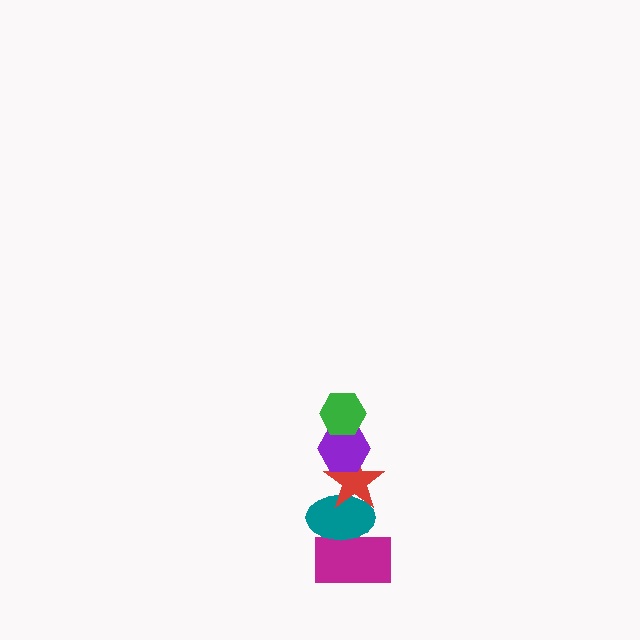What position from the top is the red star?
The red star is 3rd from the top.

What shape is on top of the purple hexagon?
The green hexagon is on top of the purple hexagon.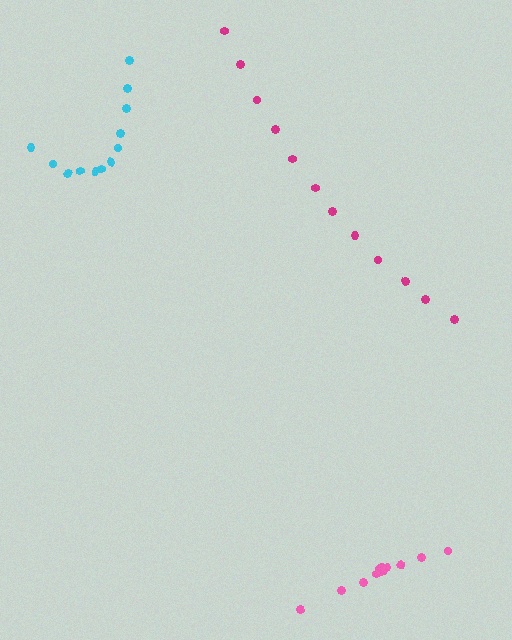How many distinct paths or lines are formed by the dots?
There are 3 distinct paths.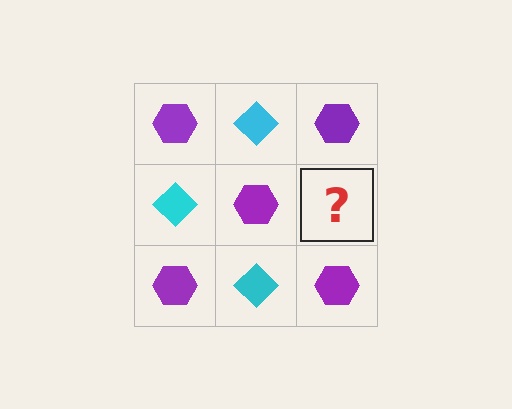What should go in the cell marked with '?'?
The missing cell should contain a cyan diamond.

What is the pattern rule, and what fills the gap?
The rule is that it alternates purple hexagon and cyan diamond in a checkerboard pattern. The gap should be filled with a cyan diamond.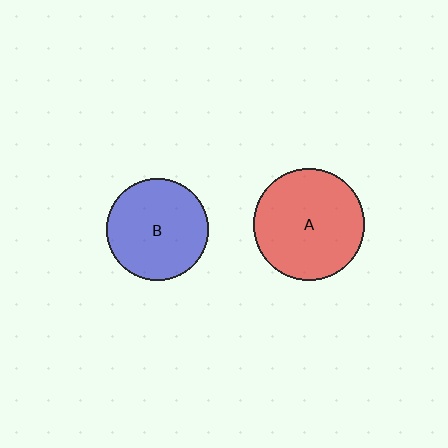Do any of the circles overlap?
No, none of the circles overlap.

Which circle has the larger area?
Circle A (red).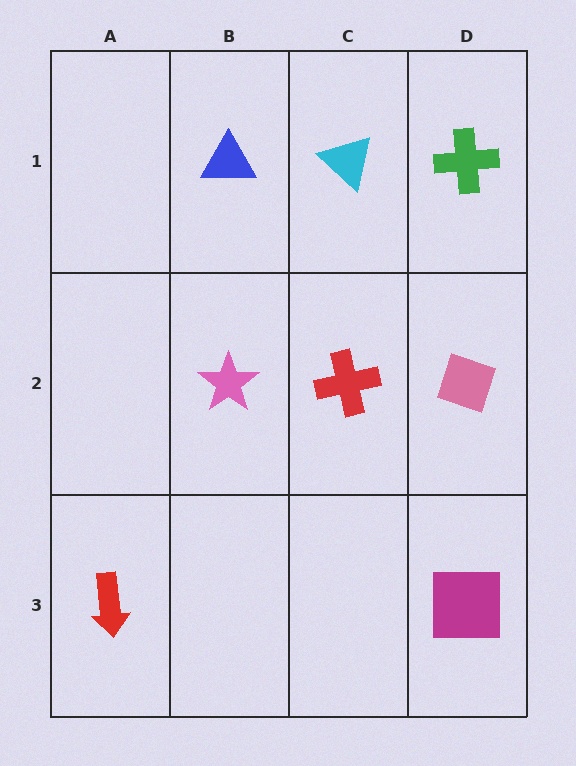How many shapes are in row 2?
3 shapes.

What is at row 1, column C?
A cyan triangle.